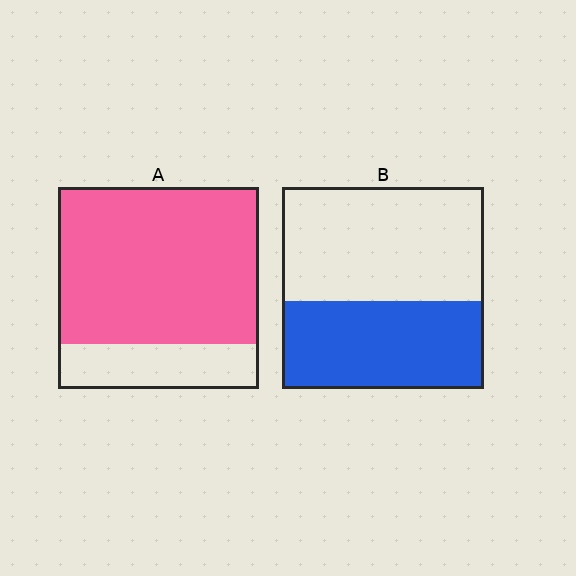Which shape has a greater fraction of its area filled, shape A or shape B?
Shape A.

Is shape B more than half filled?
No.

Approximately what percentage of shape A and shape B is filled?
A is approximately 80% and B is approximately 45%.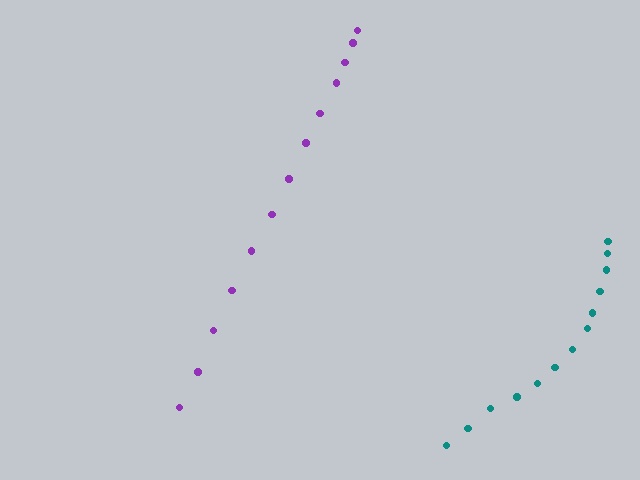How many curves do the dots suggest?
There are 2 distinct paths.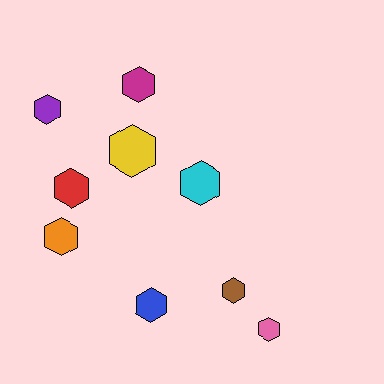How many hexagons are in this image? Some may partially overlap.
There are 9 hexagons.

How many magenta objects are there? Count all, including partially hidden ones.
There is 1 magenta object.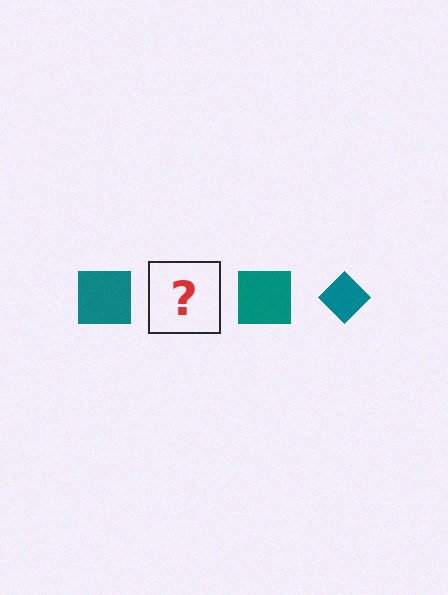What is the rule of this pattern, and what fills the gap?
The rule is that the pattern cycles through square, diamond shapes in teal. The gap should be filled with a teal diamond.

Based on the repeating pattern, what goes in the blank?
The blank should be a teal diamond.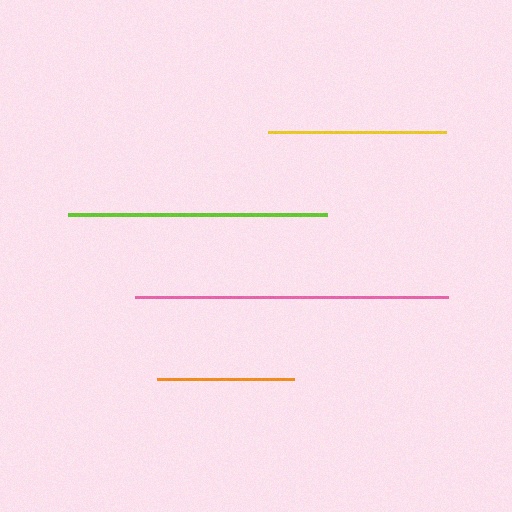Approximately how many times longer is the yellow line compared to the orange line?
The yellow line is approximately 1.3 times the length of the orange line.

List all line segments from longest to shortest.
From longest to shortest: pink, lime, yellow, orange.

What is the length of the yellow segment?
The yellow segment is approximately 178 pixels long.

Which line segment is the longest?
The pink line is the longest at approximately 312 pixels.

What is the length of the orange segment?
The orange segment is approximately 137 pixels long.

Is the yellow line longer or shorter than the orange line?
The yellow line is longer than the orange line.